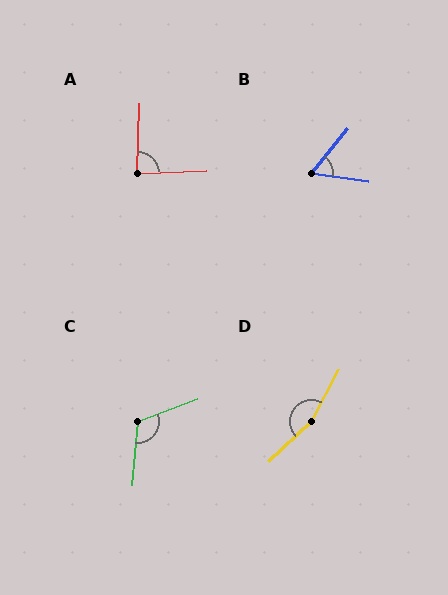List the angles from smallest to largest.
B (59°), A (85°), C (116°), D (161°).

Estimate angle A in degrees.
Approximately 85 degrees.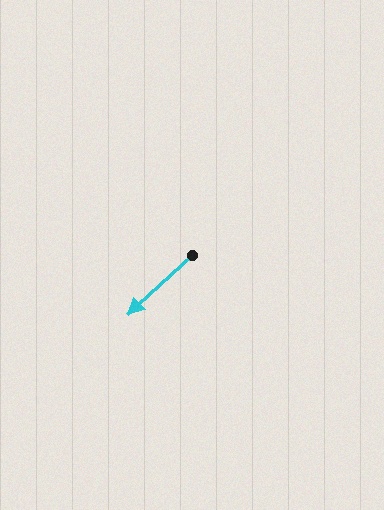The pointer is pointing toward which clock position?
Roughly 8 o'clock.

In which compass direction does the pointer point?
Southwest.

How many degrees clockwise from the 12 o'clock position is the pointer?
Approximately 227 degrees.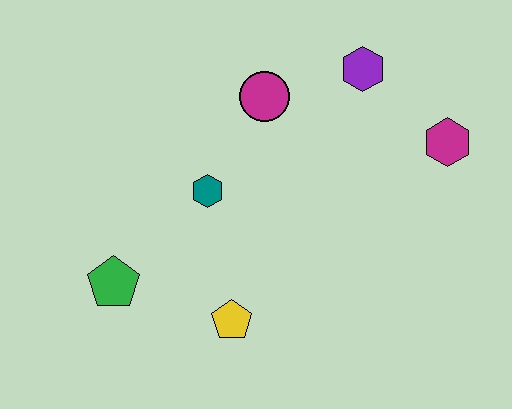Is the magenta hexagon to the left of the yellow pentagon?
No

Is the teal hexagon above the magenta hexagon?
No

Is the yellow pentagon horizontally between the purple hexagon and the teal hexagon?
Yes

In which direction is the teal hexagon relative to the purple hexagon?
The teal hexagon is to the left of the purple hexagon.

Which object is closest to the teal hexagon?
The magenta circle is closest to the teal hexagon.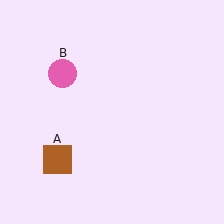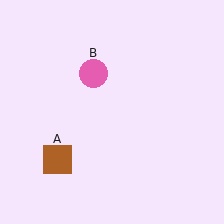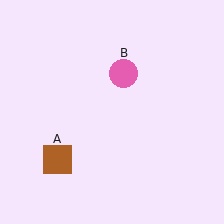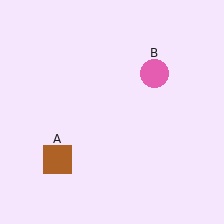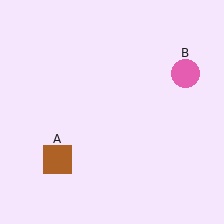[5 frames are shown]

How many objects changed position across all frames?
1 object changed position: pink circle (object B).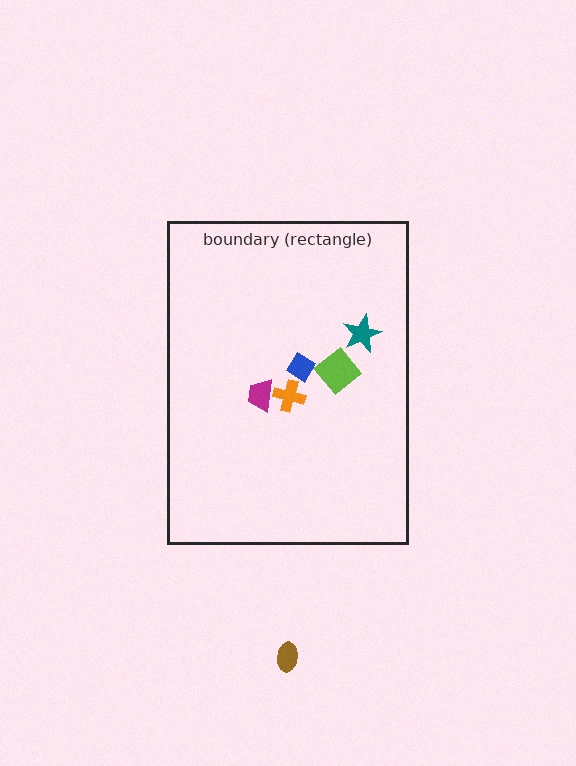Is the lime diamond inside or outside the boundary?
Inside.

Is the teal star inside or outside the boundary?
Inside.